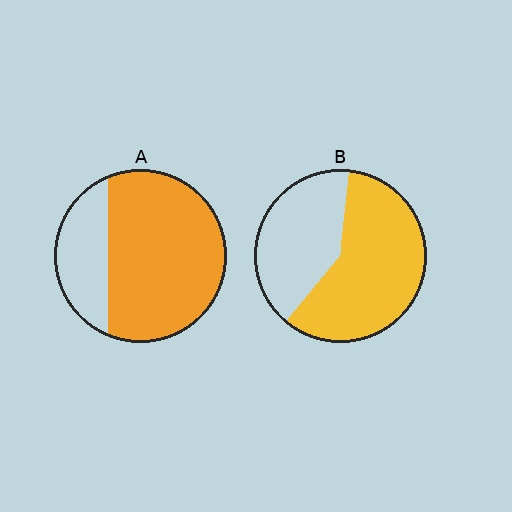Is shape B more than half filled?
Yes.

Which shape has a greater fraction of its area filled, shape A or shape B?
Shape A.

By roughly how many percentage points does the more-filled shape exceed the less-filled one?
By roughly 15 percentage points (A over B).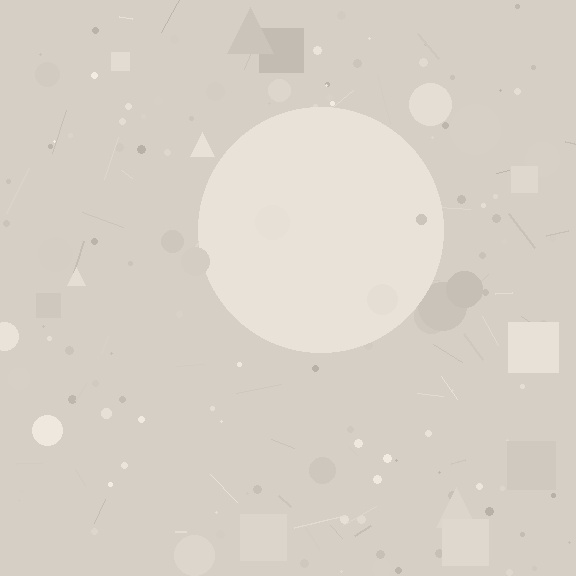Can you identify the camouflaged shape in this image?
The camouflaged shape is a circle.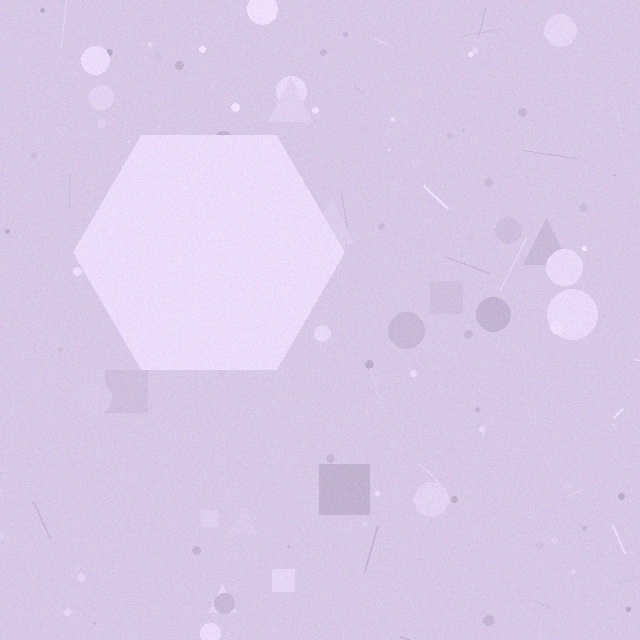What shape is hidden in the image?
A hexagon is hidden in the image.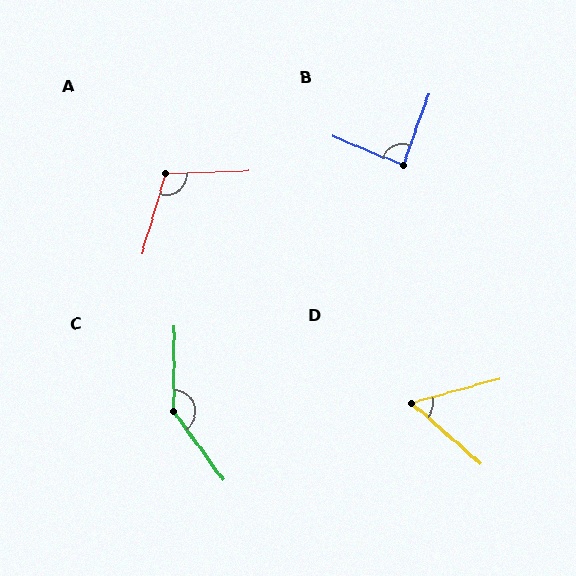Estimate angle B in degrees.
Approximately 88 degrees.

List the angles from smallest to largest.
D (56°), B (88°), A (109°), C (144°).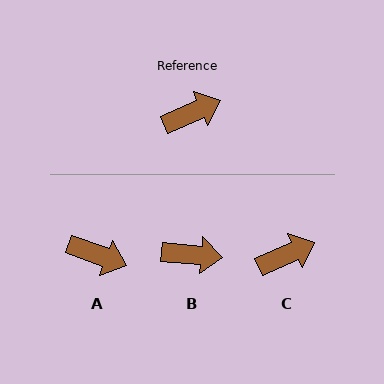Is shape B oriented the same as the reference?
No, it is off by about 29 degrees.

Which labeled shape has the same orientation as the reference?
C.